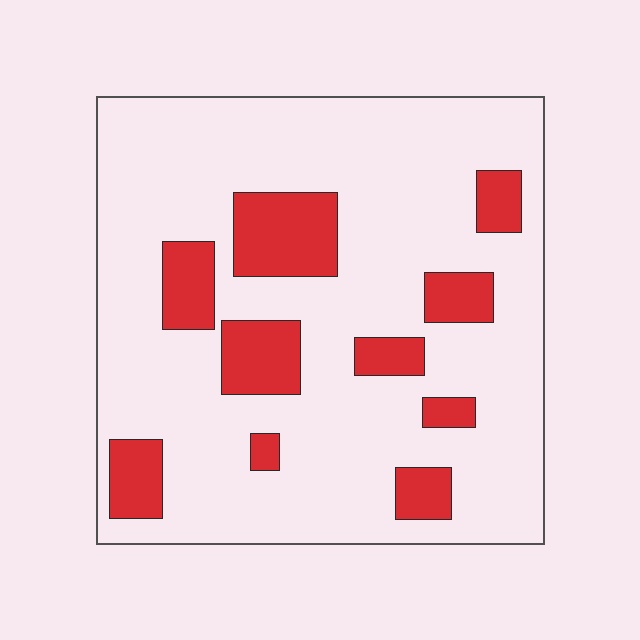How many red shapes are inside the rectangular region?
10.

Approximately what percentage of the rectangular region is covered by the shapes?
Approximately 20%.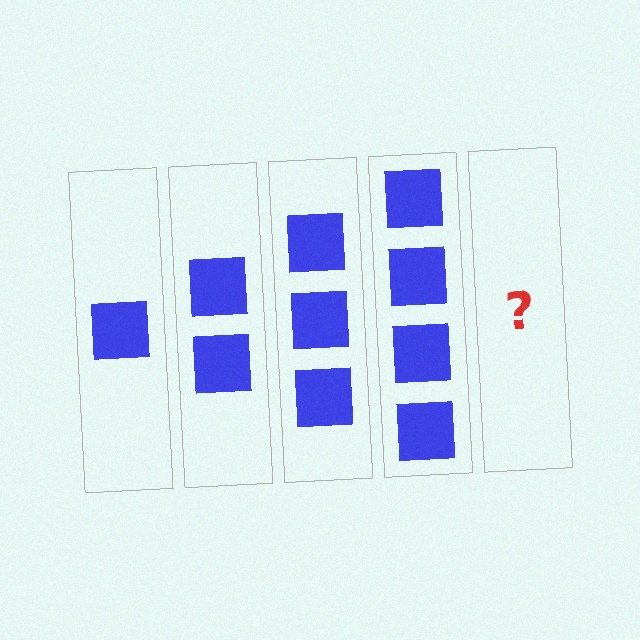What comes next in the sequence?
The next element should be 5 squares.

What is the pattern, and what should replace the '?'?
The pattern is that each step adds one more square. The '?' should be 5 squares.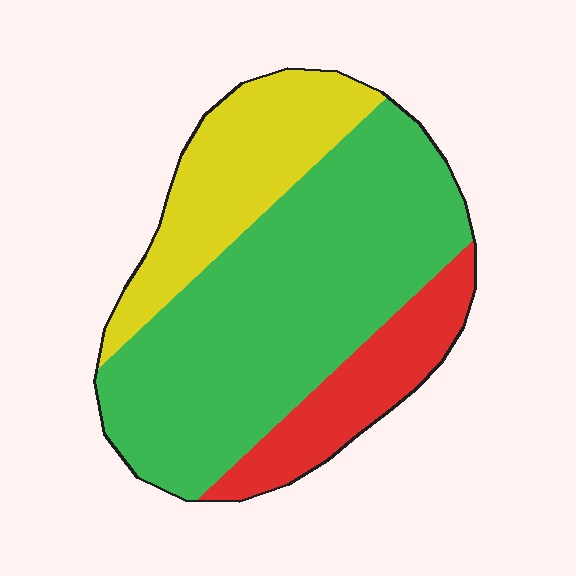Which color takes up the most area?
Green, at roughly 60%.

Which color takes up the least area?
Red, at roughly 15%.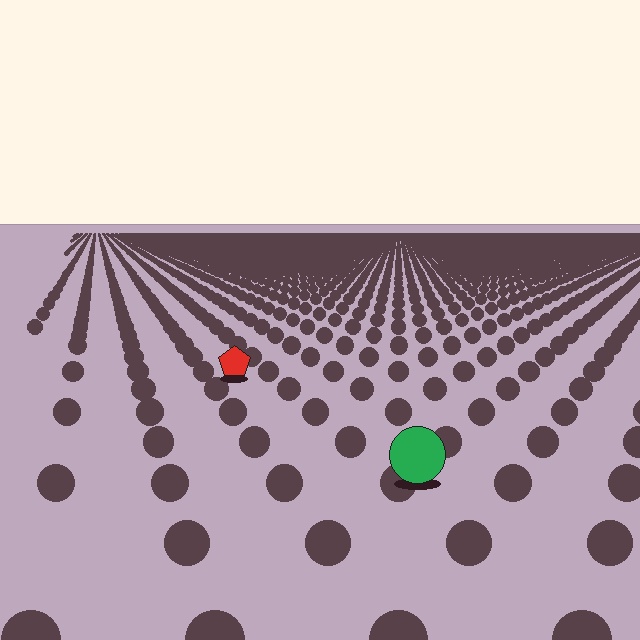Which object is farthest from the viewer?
The red pentagon is farthest from the viewer. It appears smaller and the ground texture around it is denser.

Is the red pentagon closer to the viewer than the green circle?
No. The green circle is closer — you can tell from the texture gradient: the ground texture is coarser near it.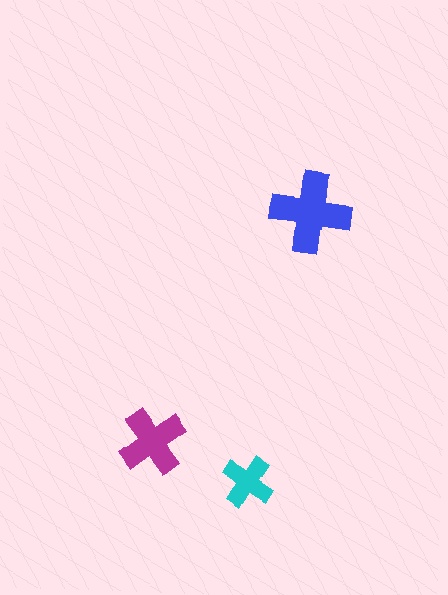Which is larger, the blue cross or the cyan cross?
The blue one.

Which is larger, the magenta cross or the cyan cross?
The magenta one.